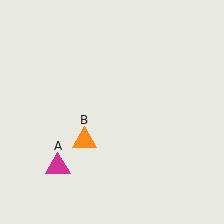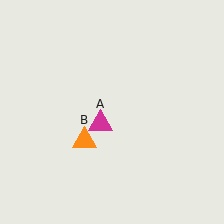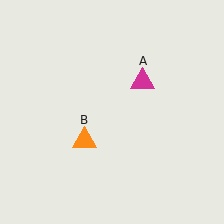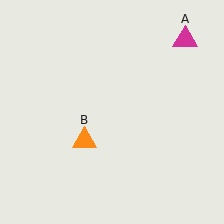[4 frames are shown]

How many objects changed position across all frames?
1 object changed position: magenta triangle (object A).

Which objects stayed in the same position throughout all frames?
Orange triangle (object B) remained stationary.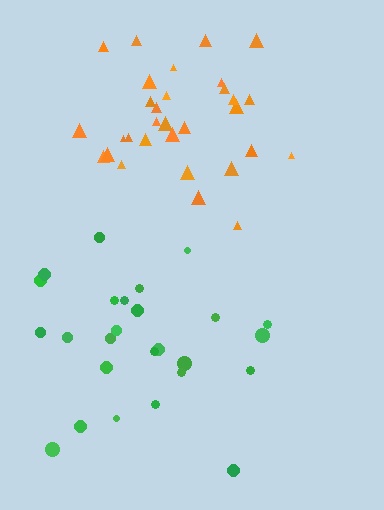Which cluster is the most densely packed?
Orange.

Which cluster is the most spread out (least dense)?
Green.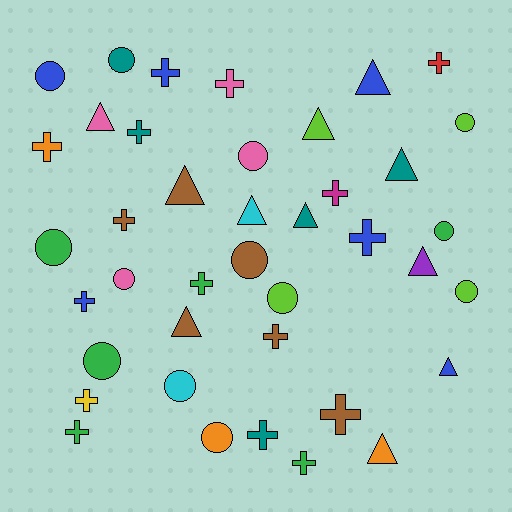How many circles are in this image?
There are 13 circles.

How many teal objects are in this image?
There are 5 teal objects.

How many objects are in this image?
There are 40 objects.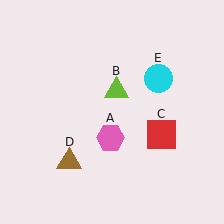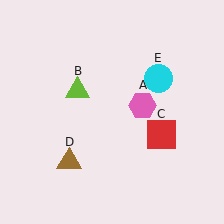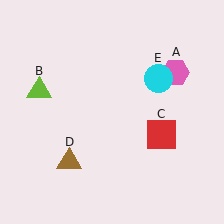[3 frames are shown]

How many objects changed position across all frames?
2 objects changed position: pink hexagon (object A), lime triangle (object B).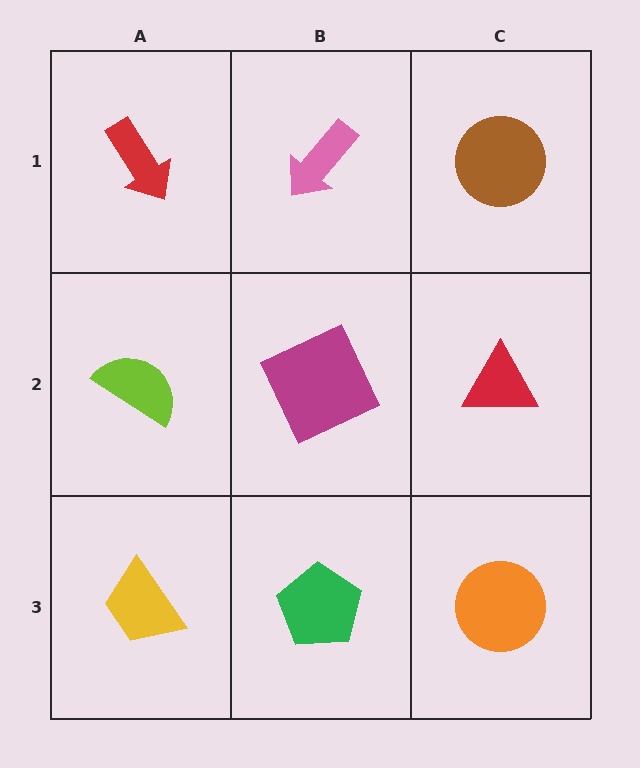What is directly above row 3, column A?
A lime semicircle.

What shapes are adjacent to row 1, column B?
A magenta square (row 2, column B), a red arrow (row 1, column A), a brown circle (row 1, column C).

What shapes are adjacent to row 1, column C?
A red triangle (row 2, column C), a pink arrow (row 1, column B).